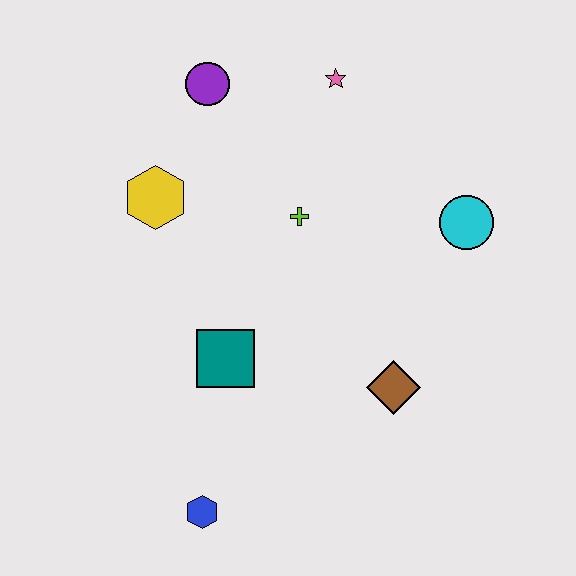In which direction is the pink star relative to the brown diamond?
The pink star is above the brown diamond.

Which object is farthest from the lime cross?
The blue hexagon is farthest from the lime cross.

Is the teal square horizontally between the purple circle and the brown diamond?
Yes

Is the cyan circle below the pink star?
Yes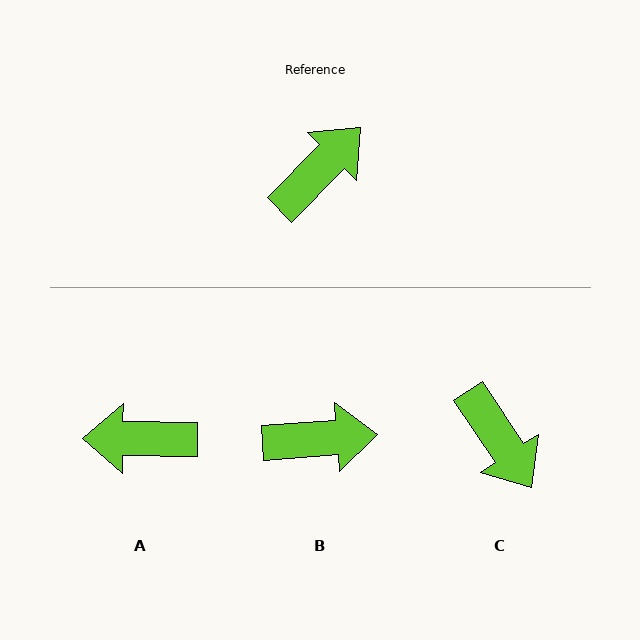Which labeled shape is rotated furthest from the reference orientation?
A, about 134 degrees away.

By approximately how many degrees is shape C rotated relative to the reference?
Approximately 102 degrees clockwise.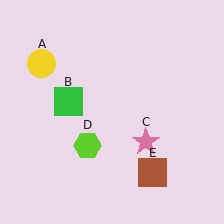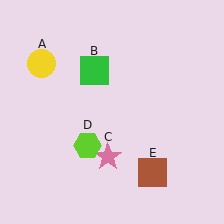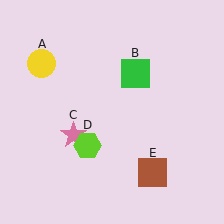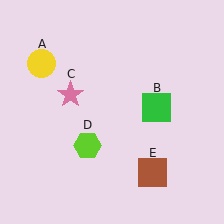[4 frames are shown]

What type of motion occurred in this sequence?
The green square (object B), pink star (object C) rotated clockwise around the center of the scene.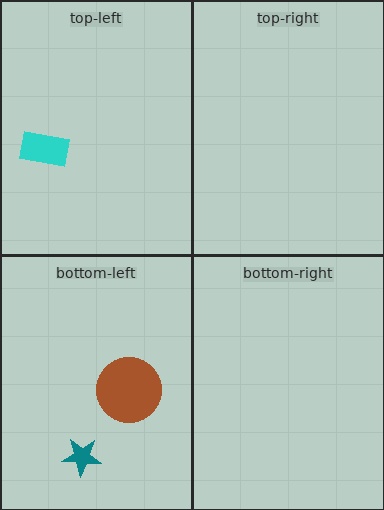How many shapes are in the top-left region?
1.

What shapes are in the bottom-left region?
The teal star, the brown circle.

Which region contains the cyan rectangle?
The top-left region.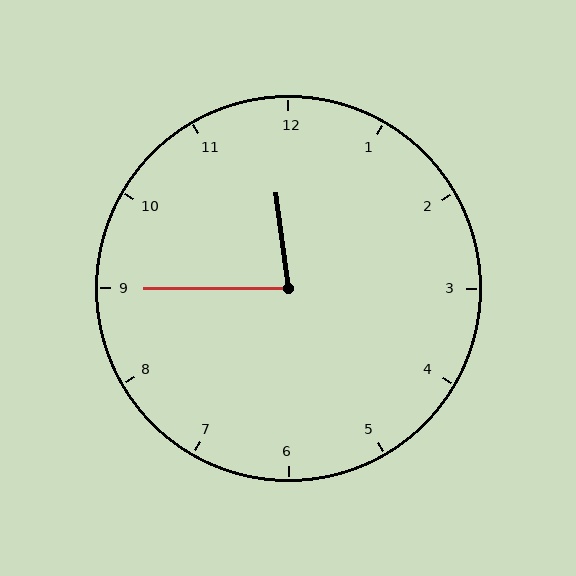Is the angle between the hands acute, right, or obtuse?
It is acute.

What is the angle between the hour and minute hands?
Approximately 82 degrees.